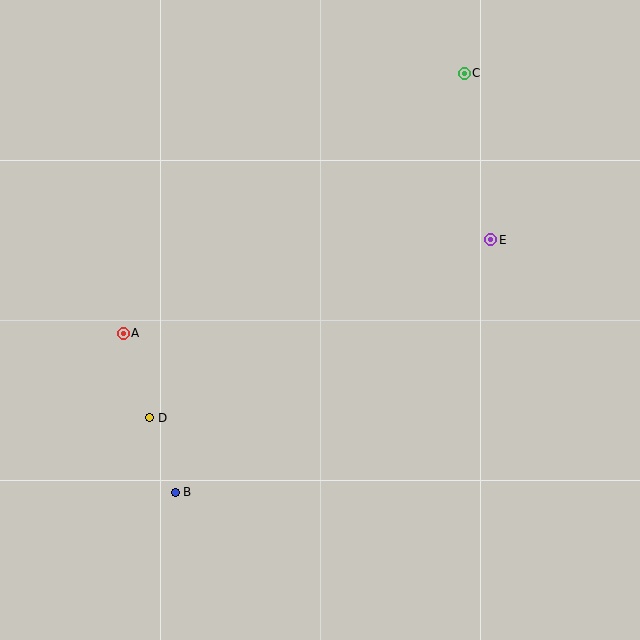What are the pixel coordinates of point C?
Point C is at (464, 73).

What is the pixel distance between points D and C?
The distance between D and C is 466 pixels.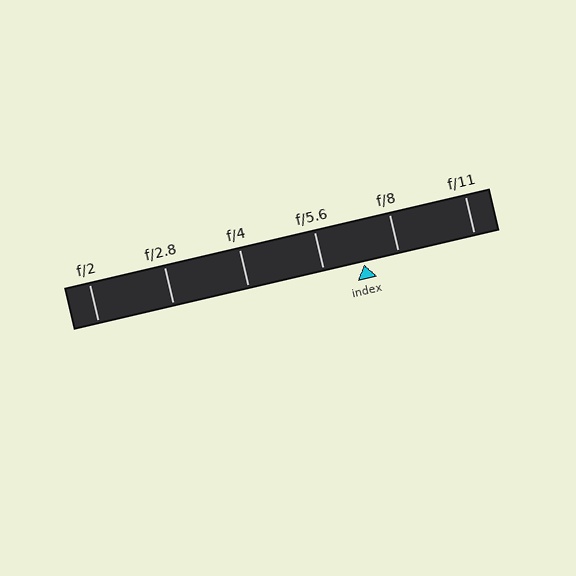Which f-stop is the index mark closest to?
The index mark is closest to f/8.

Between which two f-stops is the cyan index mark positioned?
The index mark is between f/5.6 and f/8.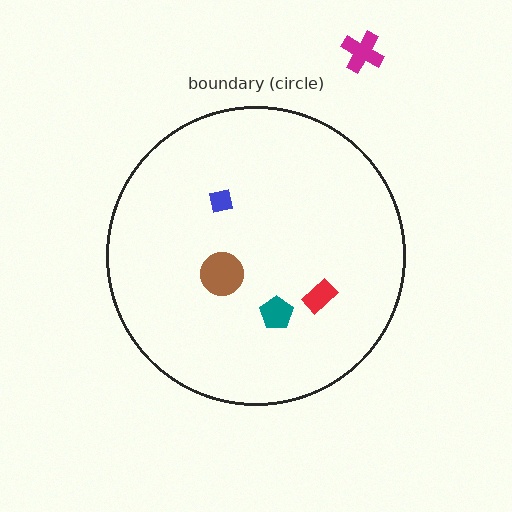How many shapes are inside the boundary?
4 inside, 1 outside.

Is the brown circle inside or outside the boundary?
Inside.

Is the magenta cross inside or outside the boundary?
Outside.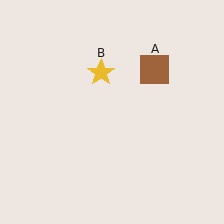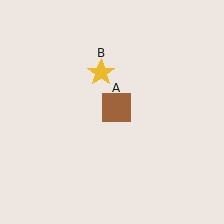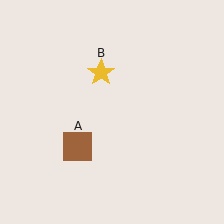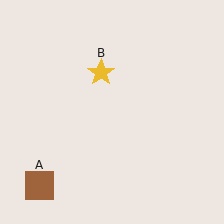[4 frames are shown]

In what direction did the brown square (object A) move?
The brown square (object A) moved down and to the left.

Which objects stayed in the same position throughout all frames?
Yellow star (object B) remained stationary.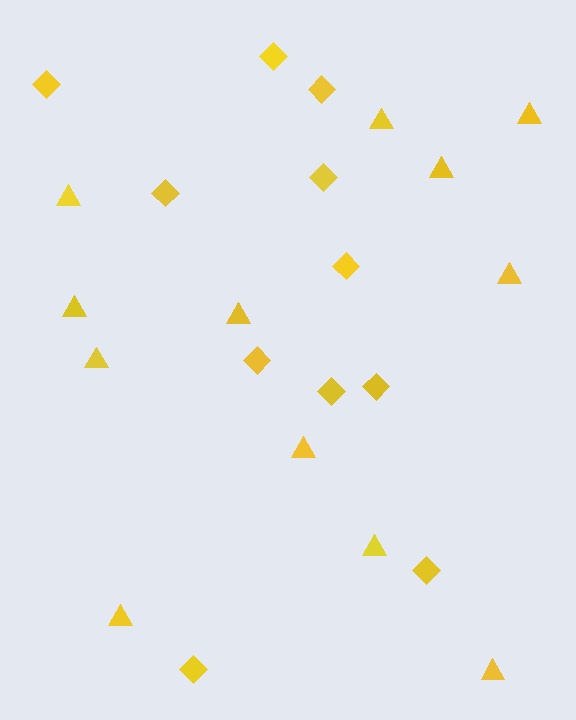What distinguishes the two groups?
There are 2 groups: one group of triangles (12) and one group of diamonds (11).